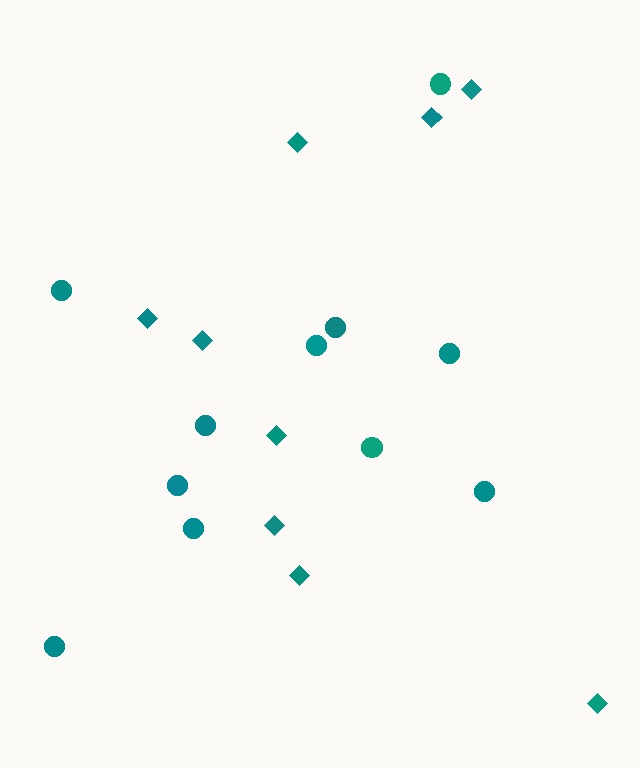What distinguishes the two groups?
There are 2 groups: one group of diamonds (9) and one group of circles (11).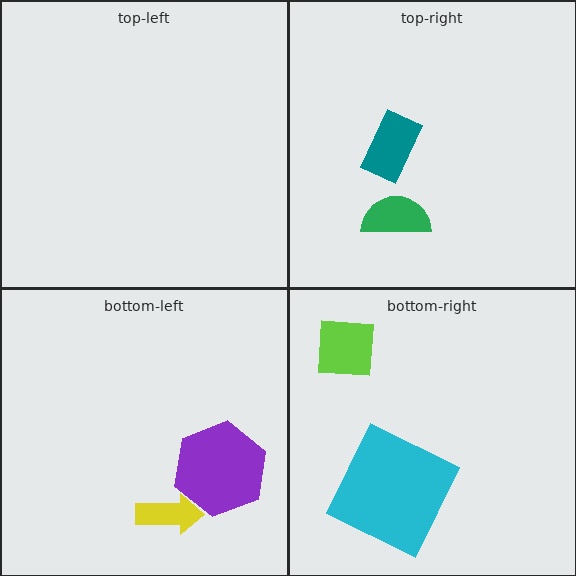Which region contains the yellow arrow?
The bottom-left region.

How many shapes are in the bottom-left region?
2.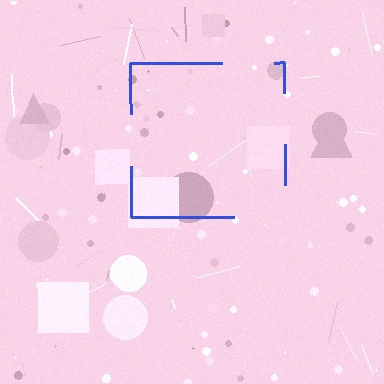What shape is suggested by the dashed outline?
The dashed outline suggests a square.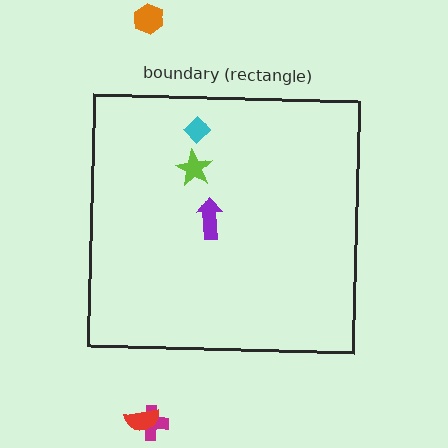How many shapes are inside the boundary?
3 inside, 3 outside.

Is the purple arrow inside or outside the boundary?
Inside.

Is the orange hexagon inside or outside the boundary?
Outside.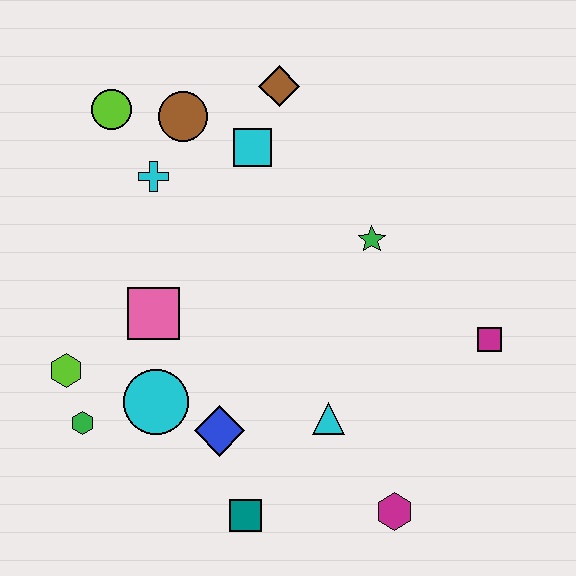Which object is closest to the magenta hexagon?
The cyan triangle is closest to the magenta hexagon.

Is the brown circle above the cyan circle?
Yes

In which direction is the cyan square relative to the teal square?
The cyan square is above the teal square.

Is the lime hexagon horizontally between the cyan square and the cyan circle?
No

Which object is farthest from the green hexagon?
The magenta square is farthest from the green hexagon.